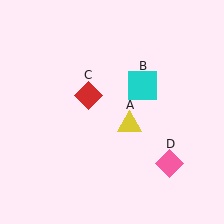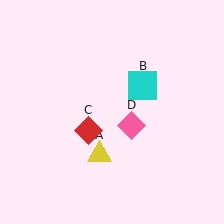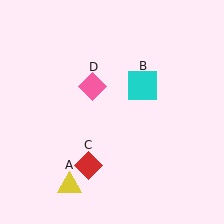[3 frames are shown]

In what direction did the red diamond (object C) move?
The red diamond (object C) moved down.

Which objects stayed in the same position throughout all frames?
Cyan square (object B) remained stationary.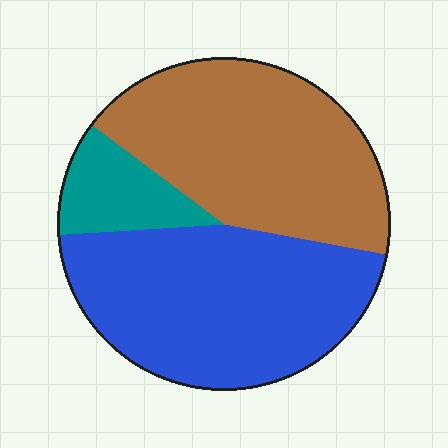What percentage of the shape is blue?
Blue covers about 45% of the shape.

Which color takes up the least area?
Teal, at roughly 10%.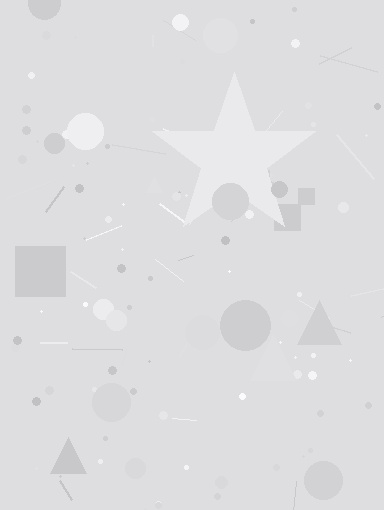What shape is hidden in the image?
A star is hidden in the image.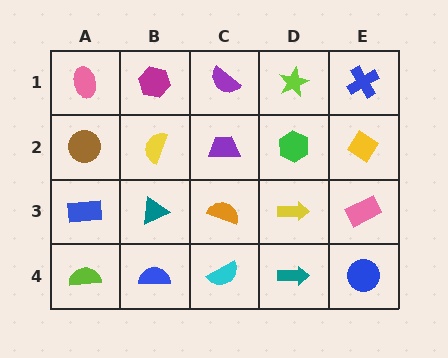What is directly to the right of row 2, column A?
A yellow semicircle.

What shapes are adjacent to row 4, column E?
A pink rectangle (row 3, column E), a teal arrow (row 4, column D).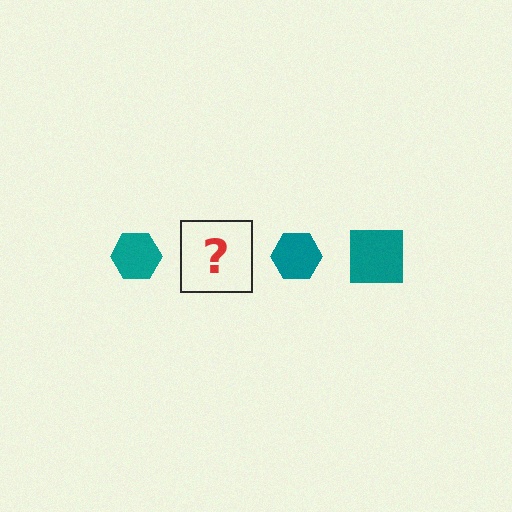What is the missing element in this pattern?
The missing element is a teal square.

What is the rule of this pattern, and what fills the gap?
The rule is that the pattern cycles through hexagon, square shapes in teal. The gap should be filled with a teal square.